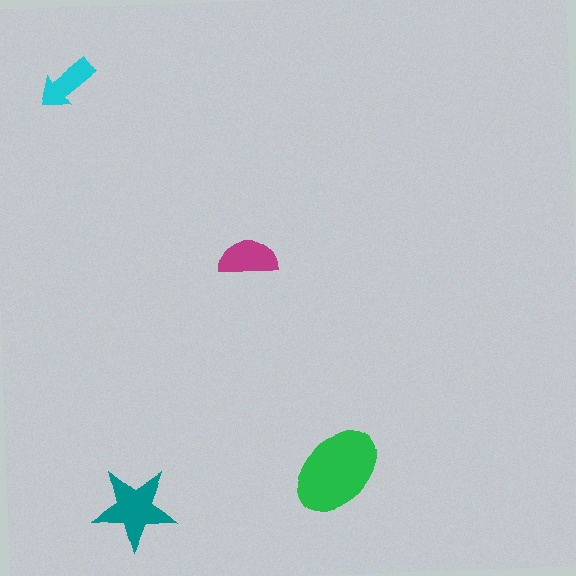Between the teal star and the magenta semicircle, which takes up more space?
The teal star.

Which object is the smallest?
The cyan arrow.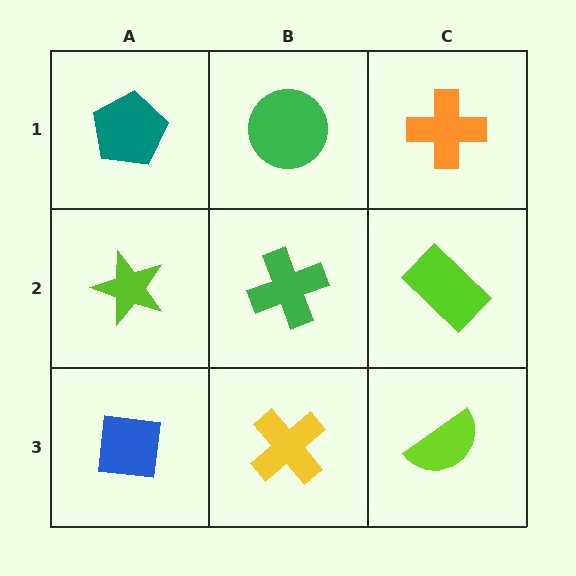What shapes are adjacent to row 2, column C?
An orange cross (row 1, column C), a lime semicircle (row 3, column C), a green cross (row 2, column B).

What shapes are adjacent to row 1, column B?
A green cross (row 2, column B), a teal pentagon (row 1, column A), an orange cross (row 1, column C).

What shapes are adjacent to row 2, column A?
A teal pentagon (row 1, column A), a blue square (row 3, column A), a green cross (row 2, column B).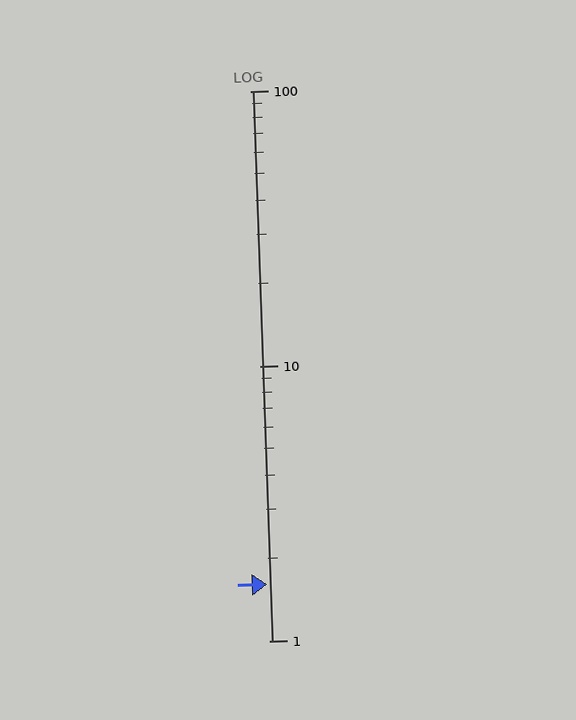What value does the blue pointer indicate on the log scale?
The pointer indicates approximately 1.6.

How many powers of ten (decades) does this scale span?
The scale spans 2 decades, from 1 to 100.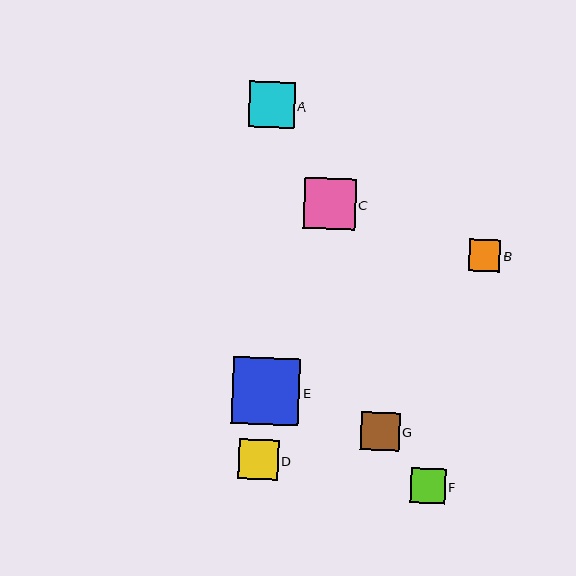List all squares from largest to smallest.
From largest to smallest: E, C, A, D, G, F, B.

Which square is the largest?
Square E is the largest with a size of approximately 67 pixels.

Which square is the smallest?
Square B is the smallest with a size of approximately 32 pixels.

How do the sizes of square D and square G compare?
Square D and square G are approximately the same size.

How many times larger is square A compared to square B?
Square A is approximately 1.5 times the size of square B.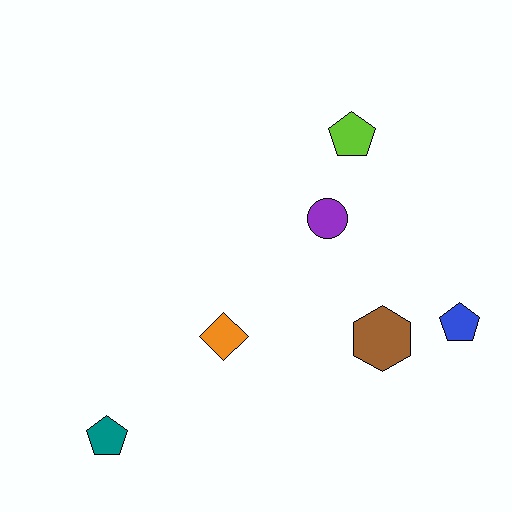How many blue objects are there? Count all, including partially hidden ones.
There is 1 blue object.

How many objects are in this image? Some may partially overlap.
There are 6 objects.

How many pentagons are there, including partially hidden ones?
There are 3 pentagons.